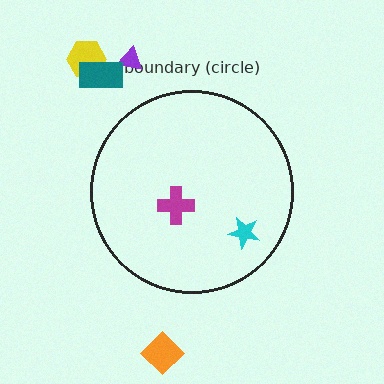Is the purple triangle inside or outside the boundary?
Outside.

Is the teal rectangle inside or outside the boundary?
Outside.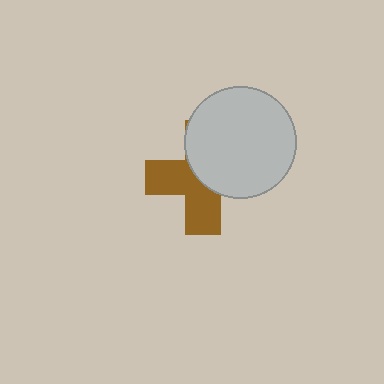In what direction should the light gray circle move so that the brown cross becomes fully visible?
The light gray circle should move toward the upper-right. That is the shortest direction to clear the overlap and leave the brown cross fully visible.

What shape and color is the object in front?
The object in front is a light gray circle.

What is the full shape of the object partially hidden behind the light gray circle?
The partially hidden object is a brown cross.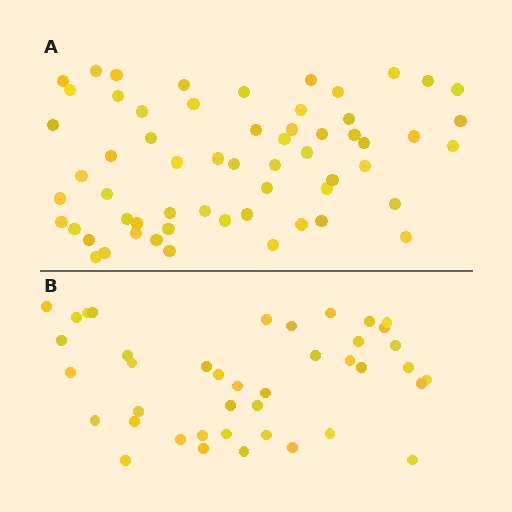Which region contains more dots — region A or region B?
Region A (the top region) has more dots.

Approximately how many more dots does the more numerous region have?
Region A has approximately 20 more dots than region B.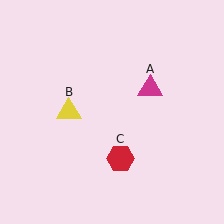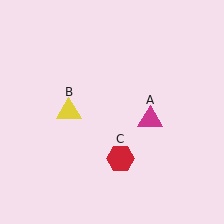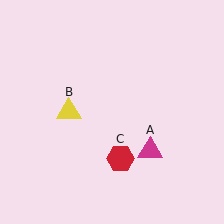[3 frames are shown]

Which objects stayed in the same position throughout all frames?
Yellow triangle (object B) and red hexagon (object C) remained stationary.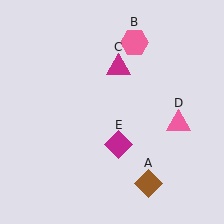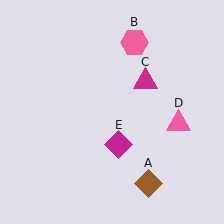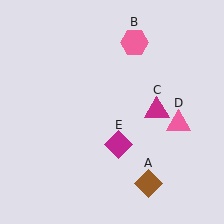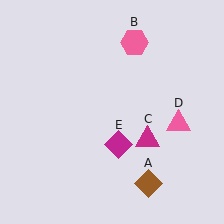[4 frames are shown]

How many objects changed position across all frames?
1 object changed position: magenta triangle (object C).